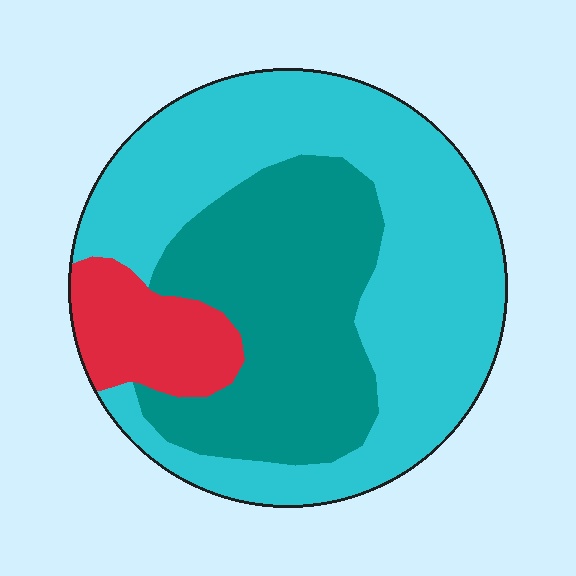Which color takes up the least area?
Red, at roughly 10%.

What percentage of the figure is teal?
Teal takes up about one third (1/3) of the figure.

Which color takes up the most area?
Cyan, at roughly 55%.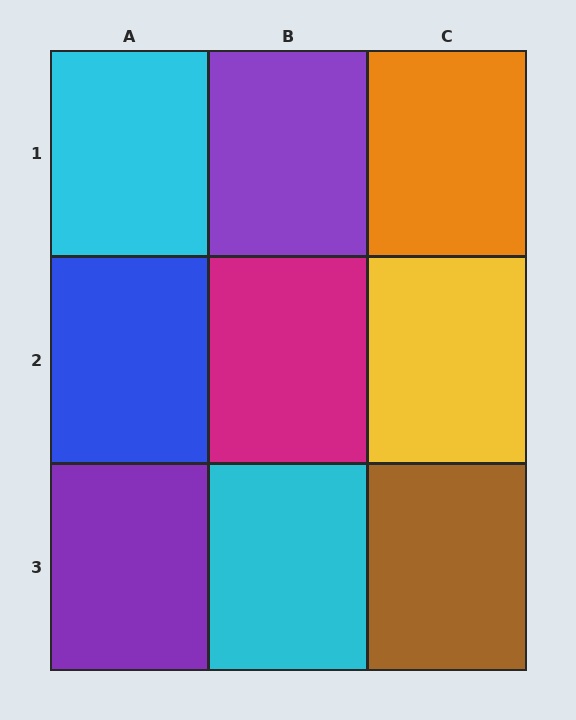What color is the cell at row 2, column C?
Yellow.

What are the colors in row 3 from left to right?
Purple, cyan, brown.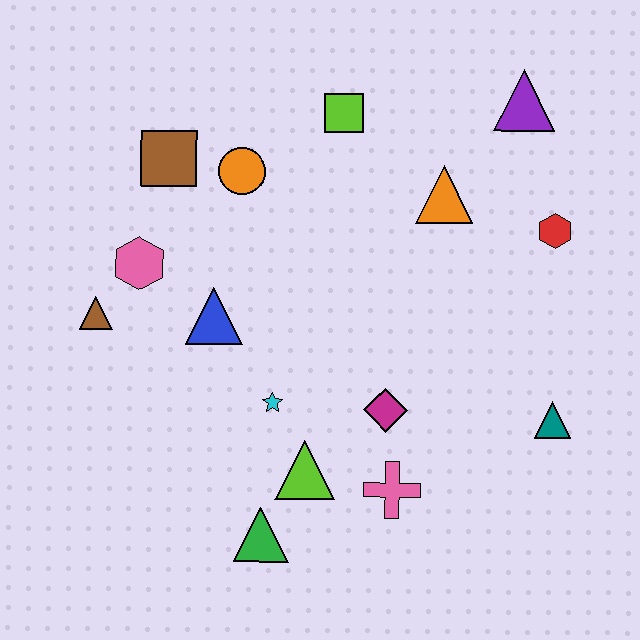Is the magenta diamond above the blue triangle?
No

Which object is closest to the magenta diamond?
The pink cross is closest to the magenta diamond.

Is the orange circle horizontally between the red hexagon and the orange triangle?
No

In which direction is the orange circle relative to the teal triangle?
The orange circle is to the left of the teal triangle.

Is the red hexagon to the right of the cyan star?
Yes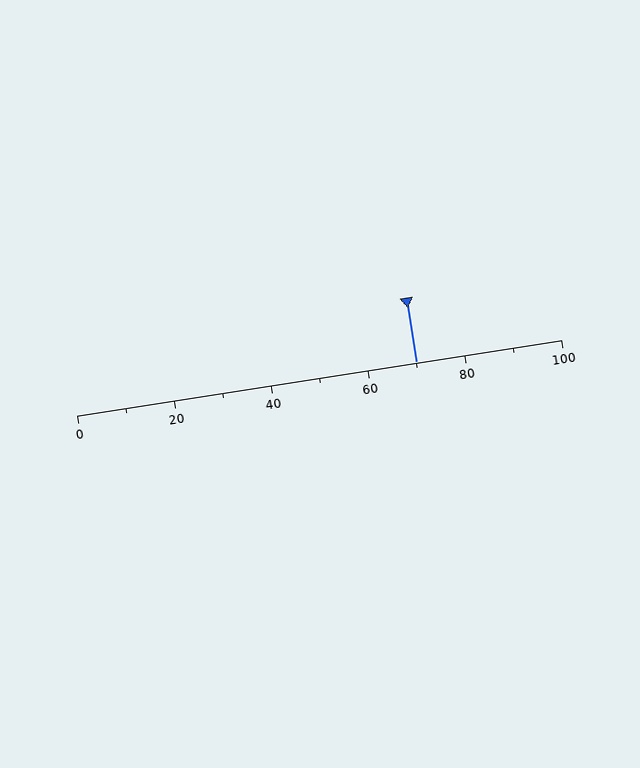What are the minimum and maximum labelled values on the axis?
The axis runs from 0 to 100.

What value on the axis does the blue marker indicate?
The marker indicates approximately 70.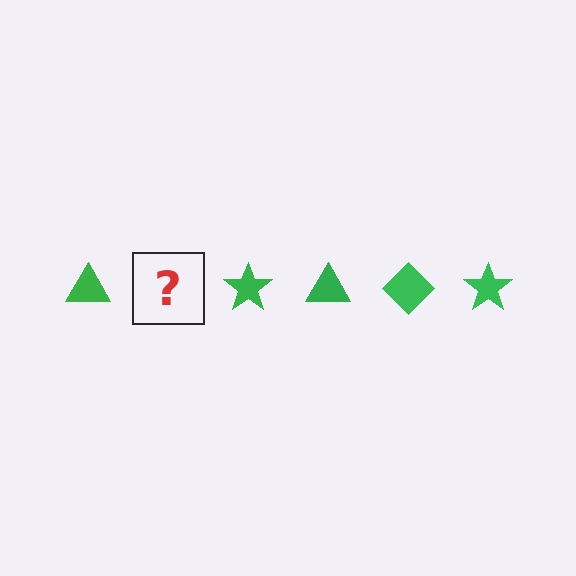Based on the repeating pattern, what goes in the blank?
The blank should be a green diamond.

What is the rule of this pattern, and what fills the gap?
The rule is that the pattern cycles through triangle, diamond, star shapes in green. The gap should be filled with a green diamond.